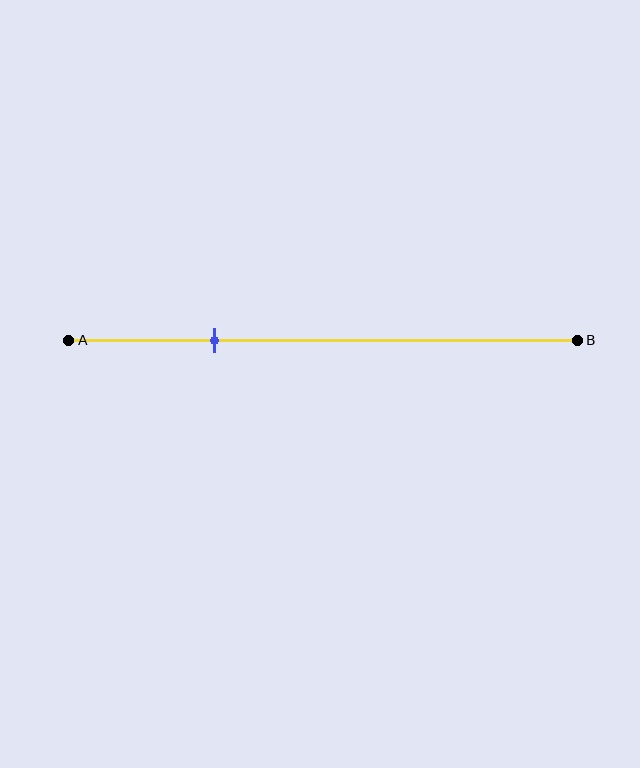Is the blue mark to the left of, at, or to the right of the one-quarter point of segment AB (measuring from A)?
The blue mark is to the right of the one-quarter point of segment AB.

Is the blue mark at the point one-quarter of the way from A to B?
No, the mark is at about 30% from A, not at the 25% one-quarter point.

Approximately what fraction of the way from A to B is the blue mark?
The blue mark is approximately 30% of the way from A to B.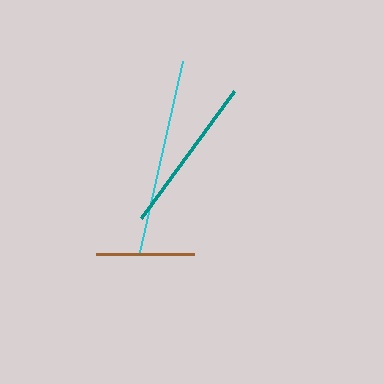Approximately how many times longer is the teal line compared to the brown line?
The teal line is approximately 1.6 times the length of the brown line.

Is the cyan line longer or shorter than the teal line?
The cyan line is longer than the teal line.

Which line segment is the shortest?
The brown line is the shortest at approximately 99 pixels.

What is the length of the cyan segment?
The cyan segment is approximately 196 pixels long.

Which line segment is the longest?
The cyan line is the longest at approximately 196 pixels.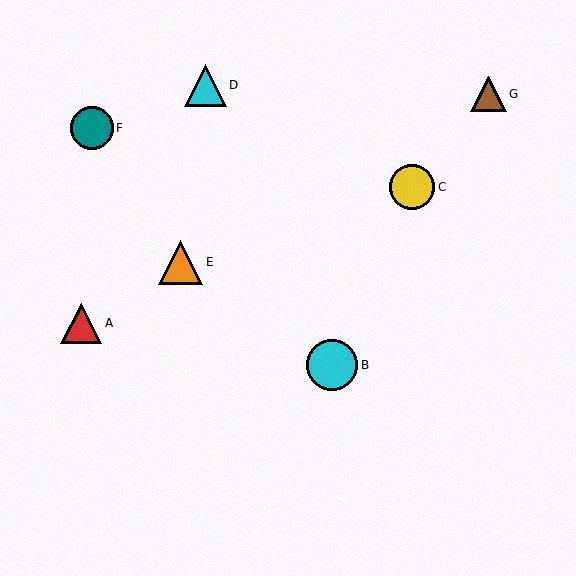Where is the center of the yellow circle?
The center of the yellow circle is at (412, 187).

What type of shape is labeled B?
Shape B is a cyan circle.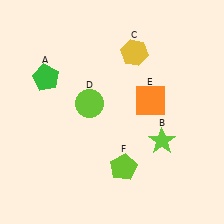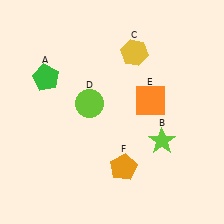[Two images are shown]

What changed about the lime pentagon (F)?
In Image 1, F is lime. In Image 2, it changed to orange.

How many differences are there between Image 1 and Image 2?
There is 1 difference between the two images.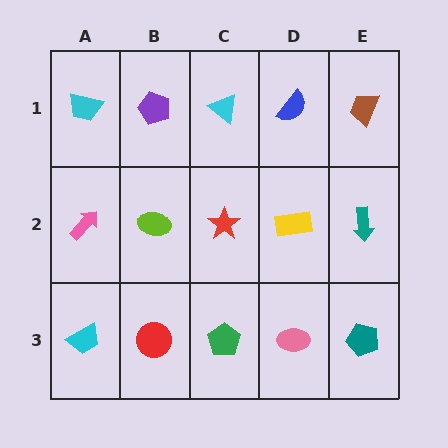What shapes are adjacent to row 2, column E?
A brown trapezoid (row 1, column E), a teal pentagon (row 3, column E), a yellow rectangle (row 2, column D).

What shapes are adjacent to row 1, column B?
A lime ellipse (row 2, column B), a cyan trapezoid (row 1, column A), a cyan triangle (row 1, column C).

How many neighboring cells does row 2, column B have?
4.